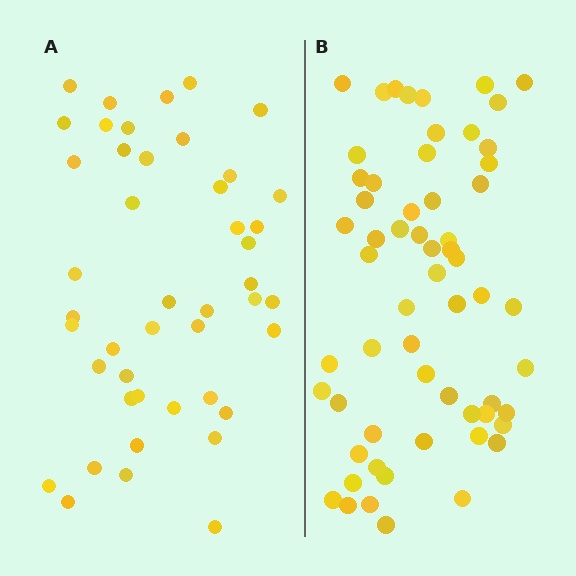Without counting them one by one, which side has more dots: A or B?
Region B (the right region) has more dots.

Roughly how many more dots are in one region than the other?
Region B has approximately 15 more dots than region A.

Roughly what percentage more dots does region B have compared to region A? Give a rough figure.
About 35% more.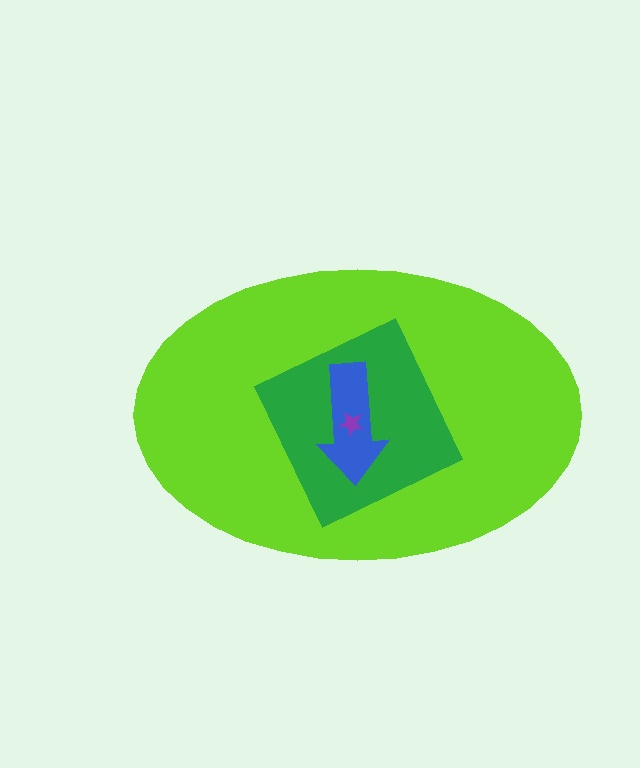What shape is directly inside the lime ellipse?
The green diamond.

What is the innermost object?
The purple star.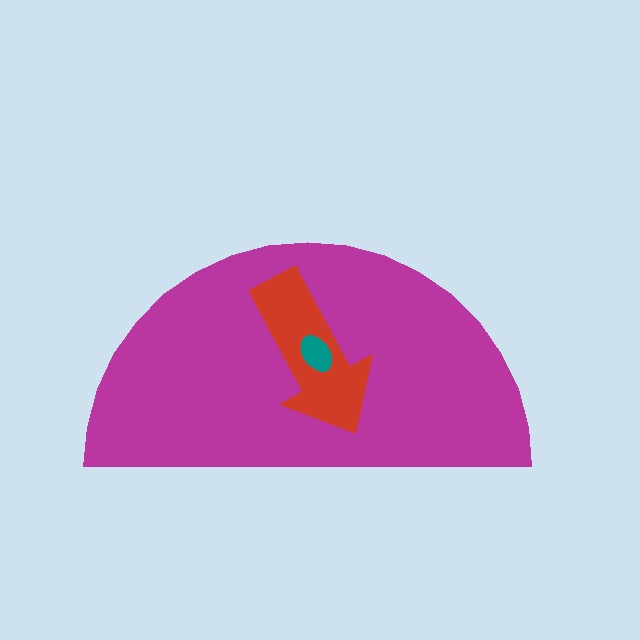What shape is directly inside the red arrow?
The teal ellipse.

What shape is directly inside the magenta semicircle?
The red arrow.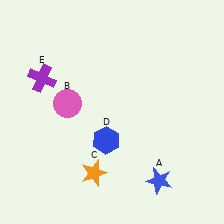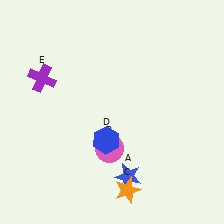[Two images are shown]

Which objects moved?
The objects that moved are: the blue star (A), the pink circle (B), the orange star (C).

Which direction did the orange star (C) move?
The orange star (C) moved right.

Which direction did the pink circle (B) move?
The pink circle (B) moved down.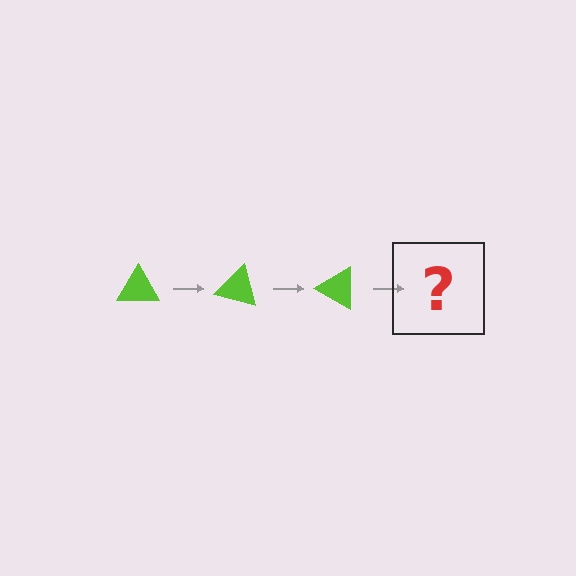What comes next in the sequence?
The next element should be a lime triangle rotated 45 degrees.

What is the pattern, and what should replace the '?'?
The pattern is that the triangle rotates 15 degrees each step. The '?' should be a lime triangle rotated 45 degrees.